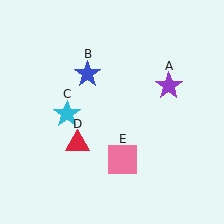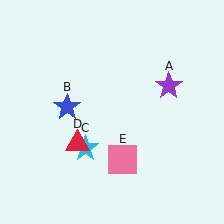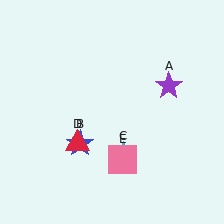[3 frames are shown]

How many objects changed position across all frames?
2 objects changed position: blue star (object B), cyan star (object C).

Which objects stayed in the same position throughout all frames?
Purple star (object A) and red triangle (object D) and pink square (object E) remained stationary.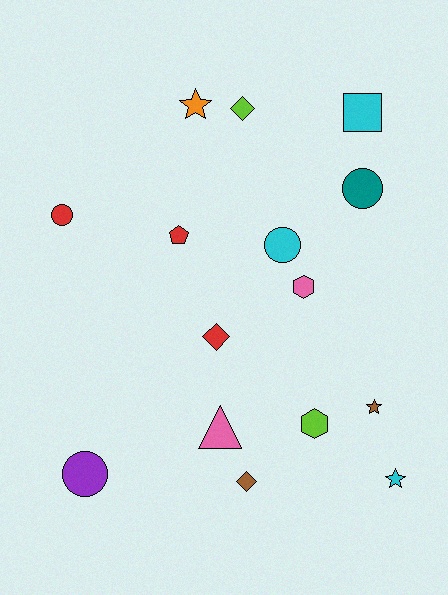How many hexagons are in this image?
There are 2 hexagons.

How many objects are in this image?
There are 15 objects.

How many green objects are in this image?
There are no green objects.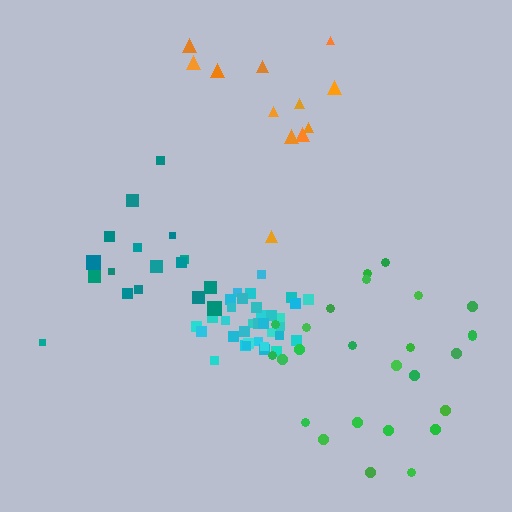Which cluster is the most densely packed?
Cyan.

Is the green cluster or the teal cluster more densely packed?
Teal.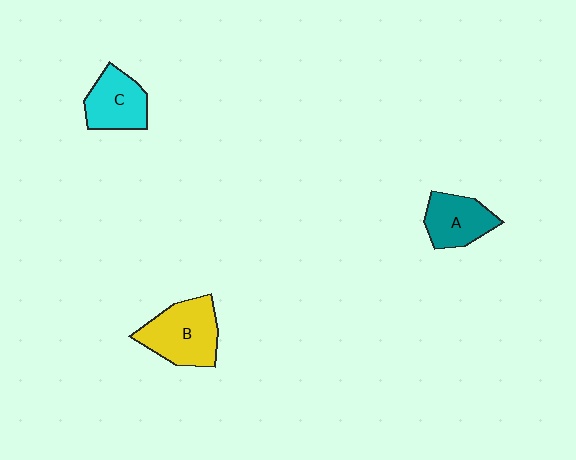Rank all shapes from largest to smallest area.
From largest to smallest: B (yellow), C (cyan), A (teal).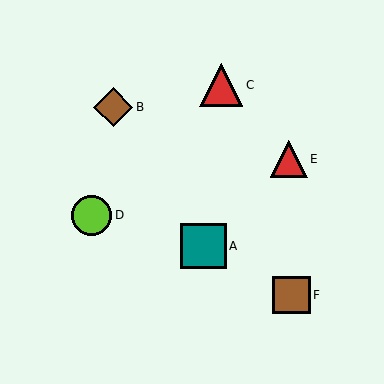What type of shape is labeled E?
Shape E is a red triangle.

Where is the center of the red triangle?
The center of the red triangle is at (221, 85).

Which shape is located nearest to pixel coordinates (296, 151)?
The red triangle (labeled E) at (289, 159) is nearest to that location.